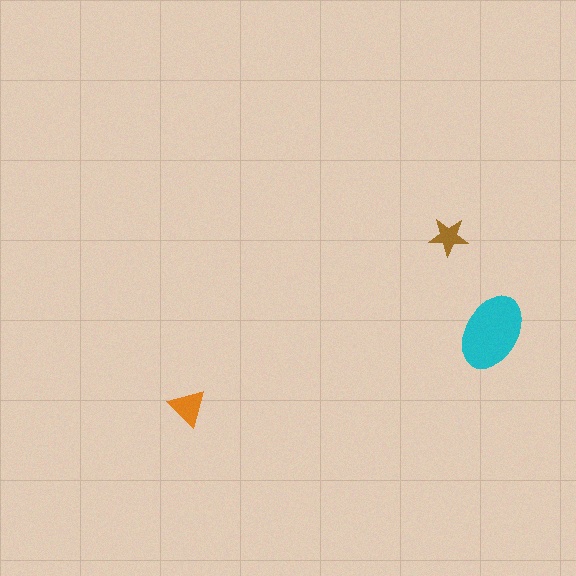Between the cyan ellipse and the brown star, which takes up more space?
The cyan ellipse.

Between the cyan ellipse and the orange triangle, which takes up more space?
The cyan ellipse.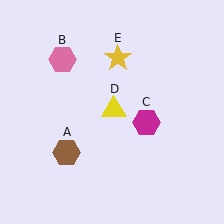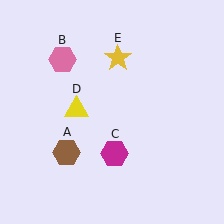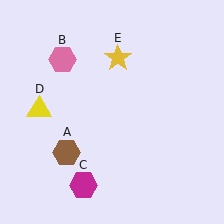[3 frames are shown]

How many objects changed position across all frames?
2 objects changed position: magenta hexagon (object C), yellow triangle (object D).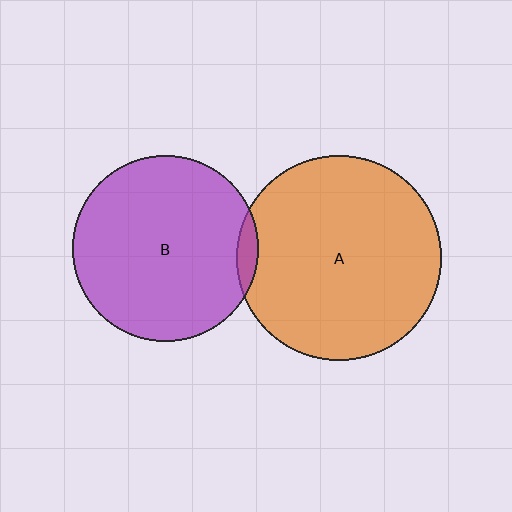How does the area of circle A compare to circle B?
Approximately 1.2 times.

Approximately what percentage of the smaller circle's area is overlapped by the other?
Approximately 5%.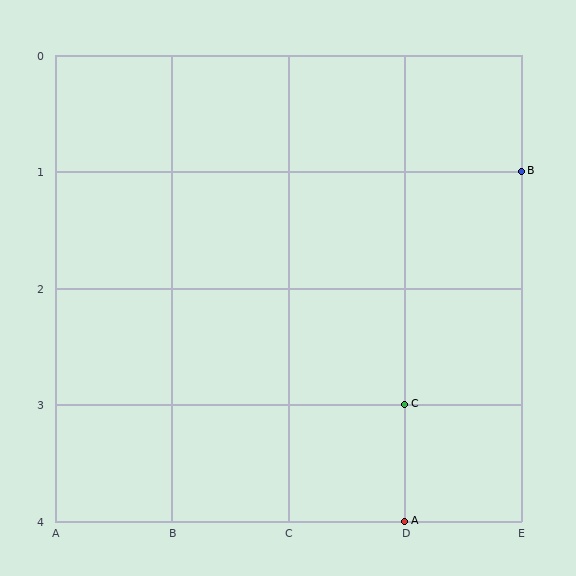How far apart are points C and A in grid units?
Points C and A are 1 row apart.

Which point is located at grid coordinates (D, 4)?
Point A is at (D, 4).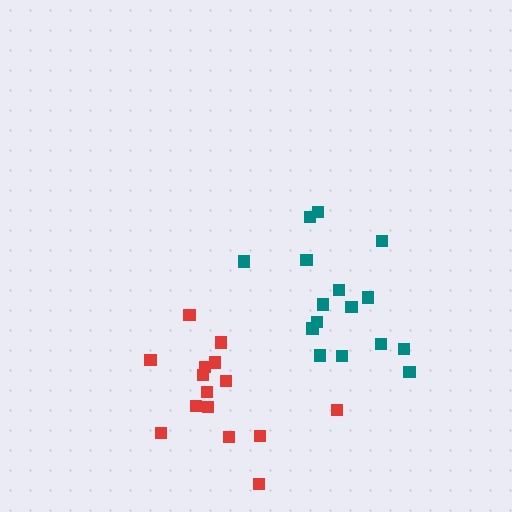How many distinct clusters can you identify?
There are 2 distinct clusters.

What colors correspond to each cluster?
The clusters are colored: teal, red.